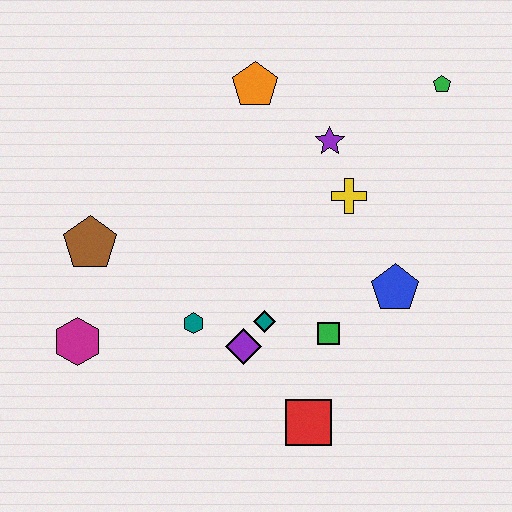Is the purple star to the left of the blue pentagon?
Yes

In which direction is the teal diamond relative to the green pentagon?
The teal diamond is below the green pentagon.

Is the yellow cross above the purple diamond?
Yes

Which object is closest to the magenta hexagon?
The brown pentagon is closest to the magenta hexagon.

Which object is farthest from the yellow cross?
The magenta hexagon is farthest from the yellow cross.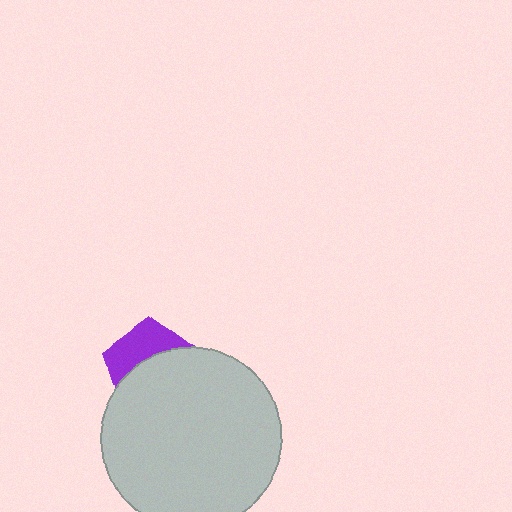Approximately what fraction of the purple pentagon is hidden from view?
Roughly 58% of the purple pentagon is hidden behind the light gray circle.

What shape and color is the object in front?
The object in front is a light gray circle.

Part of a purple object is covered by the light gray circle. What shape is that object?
It is a pentagon.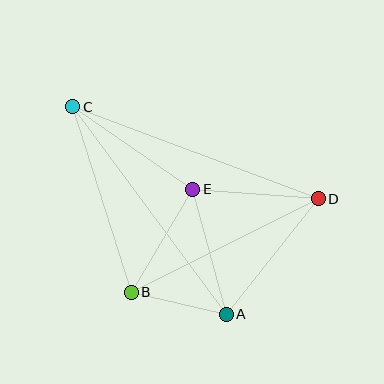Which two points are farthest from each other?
Points C and D are farthest from each other.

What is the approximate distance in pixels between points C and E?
The distance between C and E is approximately 145 pixels.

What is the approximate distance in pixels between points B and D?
The distance between B and D is approximately 209 pixels.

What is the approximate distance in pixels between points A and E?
The distance between A and E is approximately 130 pixels.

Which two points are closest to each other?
Points A and B are closest to each other.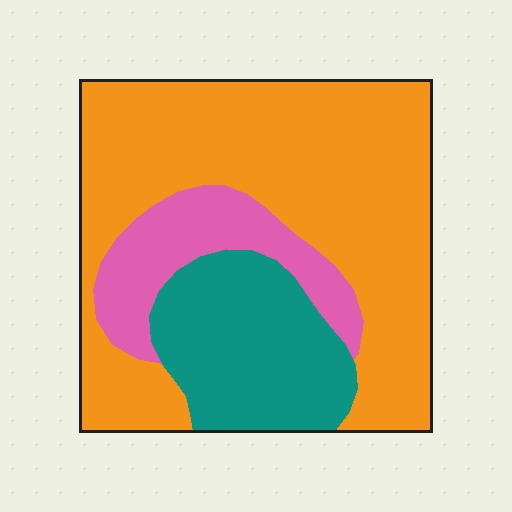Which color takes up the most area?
Orange, at roughly 60%.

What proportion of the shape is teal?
Teal covers roughly 25% of the shape.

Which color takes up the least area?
Pink, at roughly 15%.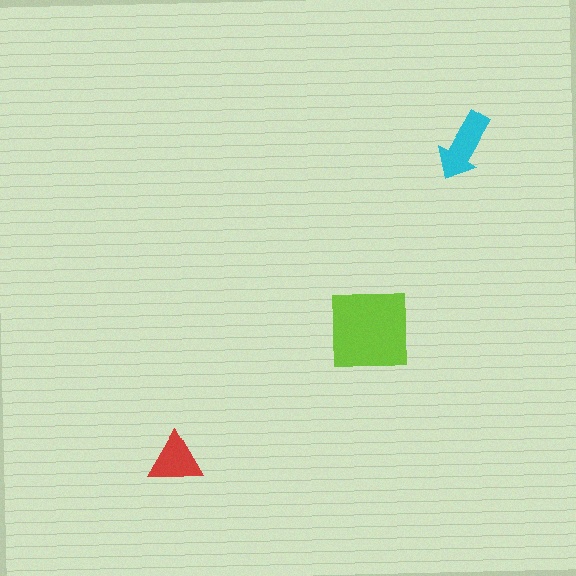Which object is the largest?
The lime square.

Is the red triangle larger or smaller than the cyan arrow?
Smaller.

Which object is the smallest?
The red triangle.